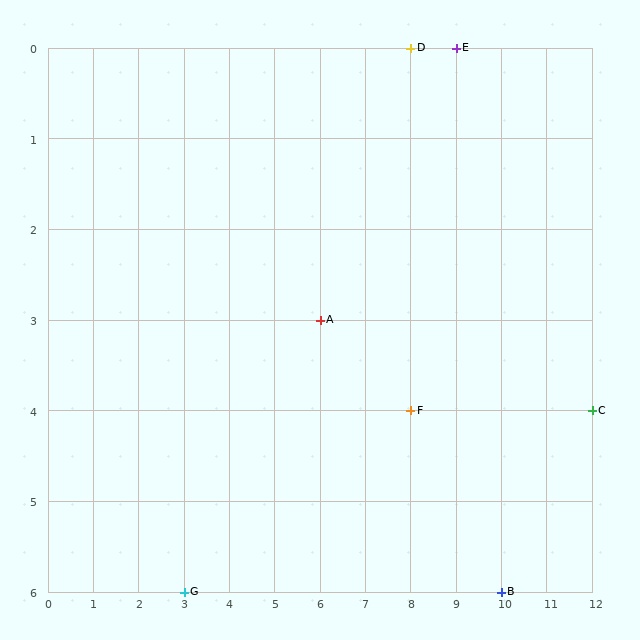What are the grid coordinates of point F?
Point F is at grid coordinates (8, 4).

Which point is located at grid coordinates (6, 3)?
Point A is at (6, 3).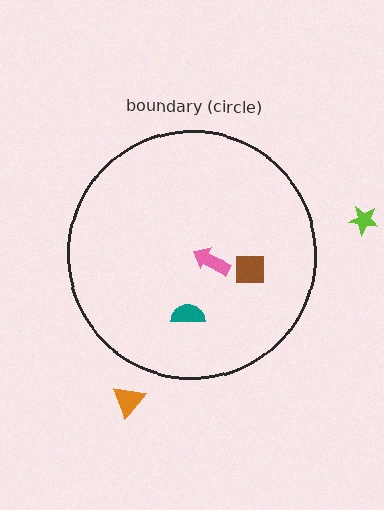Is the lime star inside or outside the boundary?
Outside.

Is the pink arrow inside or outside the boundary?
Inside.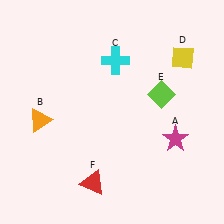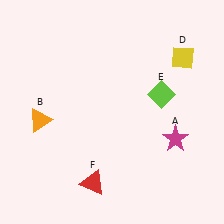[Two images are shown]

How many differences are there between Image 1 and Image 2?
There is 1 difference between the two images.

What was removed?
The cyan cross (C) was removed in Image 2.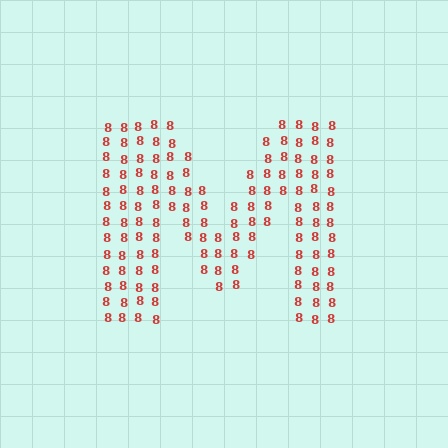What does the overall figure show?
The overall figure shows the letter M.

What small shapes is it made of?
It is made of small digit 8's.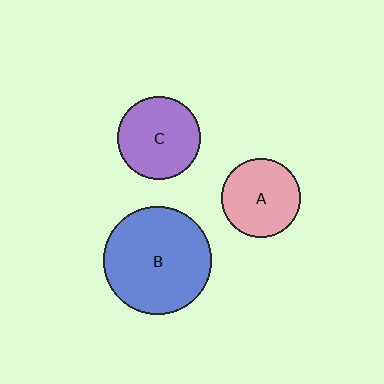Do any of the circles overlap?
No, none of the circles overlap.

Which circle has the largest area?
Circle B (blue).